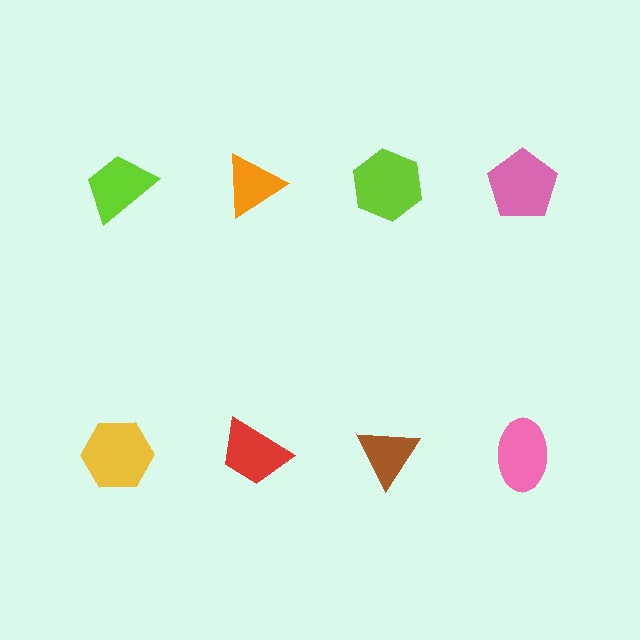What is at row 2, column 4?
A pink ellipse.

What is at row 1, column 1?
A lime trapezoid.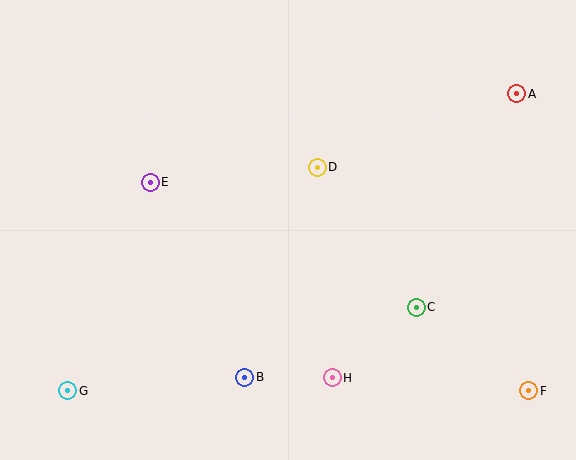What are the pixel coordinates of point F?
Point F is at (529, 391).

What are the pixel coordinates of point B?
Point B is at (245, 377).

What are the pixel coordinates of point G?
Point G is at (68, 391).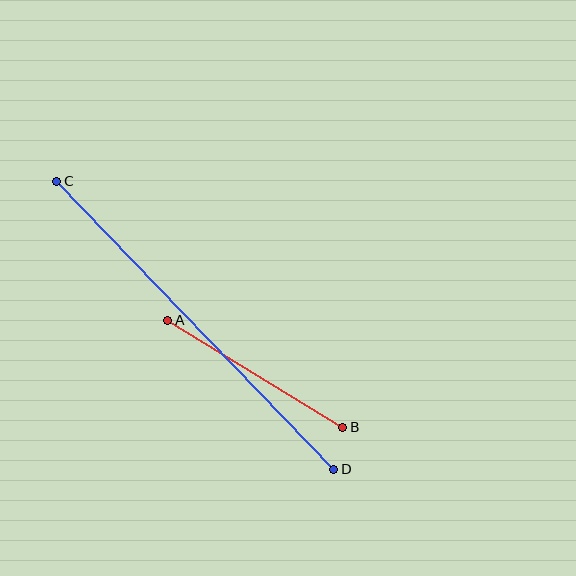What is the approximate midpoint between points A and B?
The midpoint is at approximately (255, 374) pixels.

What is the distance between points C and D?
The distance is approximately 399 pixels.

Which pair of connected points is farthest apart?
Points C and D are farthest apart.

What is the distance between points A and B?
The distance is approximately 205 pixels.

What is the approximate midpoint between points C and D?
The midpoint is at approximately (195, 325) pixels.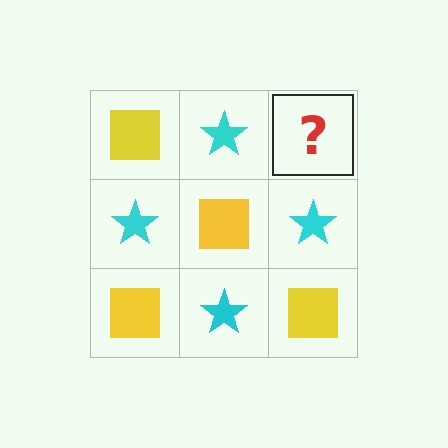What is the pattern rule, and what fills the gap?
The rule is that it alternates yellow square and cyan star in a checkerboard pattern. The gap should be filled with a yellow square.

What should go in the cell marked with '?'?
The missing cell should contain a yellow square.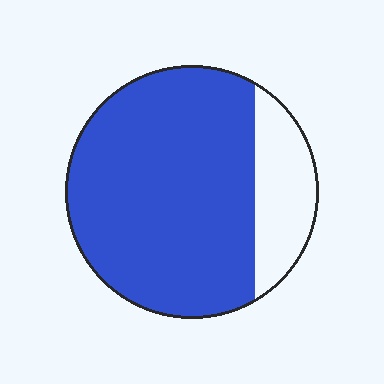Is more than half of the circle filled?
Yes.